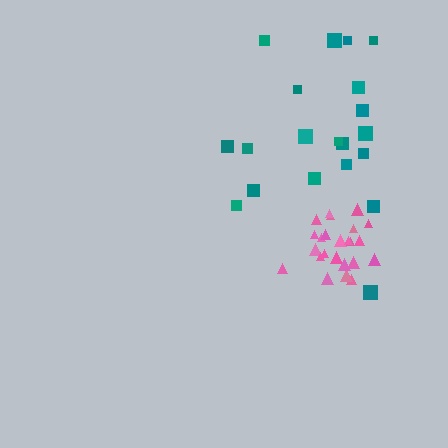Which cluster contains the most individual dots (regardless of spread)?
Pink (24).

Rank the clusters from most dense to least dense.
pink, teal.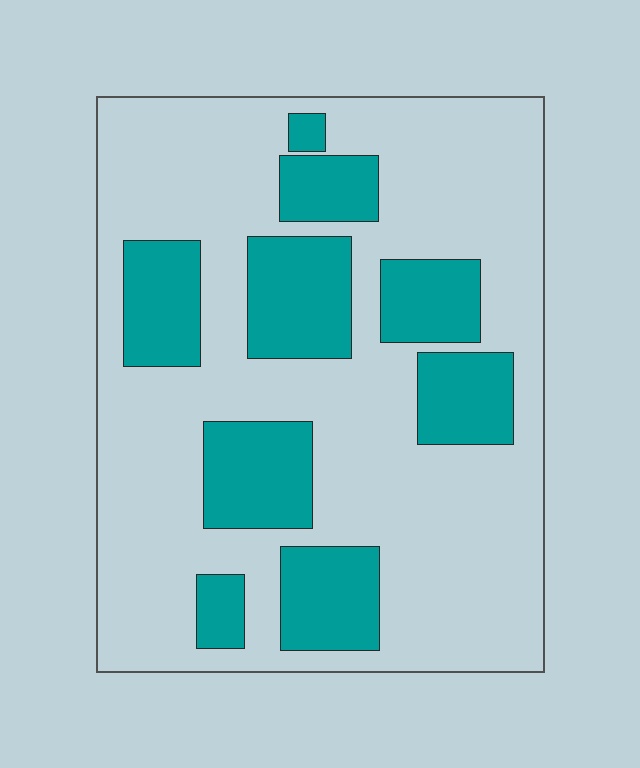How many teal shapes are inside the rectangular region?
9.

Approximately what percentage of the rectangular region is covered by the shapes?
Approximately 30%.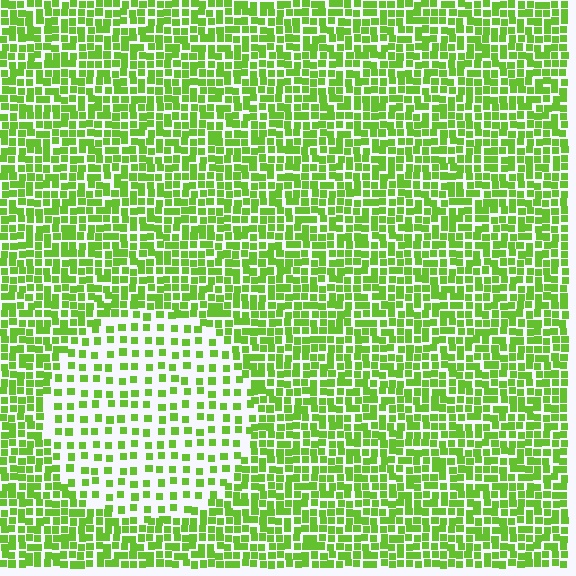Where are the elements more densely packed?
The elements are more densely packed outside the circle boundary.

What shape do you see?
I see a circle.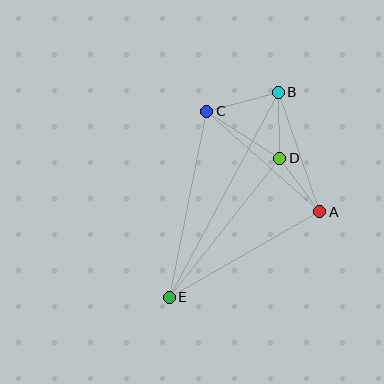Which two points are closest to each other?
Points B and D are closest to each other.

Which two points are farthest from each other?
Points B and E are farthest from each other.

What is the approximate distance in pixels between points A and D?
The distance between A and D is approximately 67 pixels.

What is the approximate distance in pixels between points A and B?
The distance between A and B is approximately 127 pixels.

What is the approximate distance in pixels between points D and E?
The distance between D and E is approximately 177 pixels.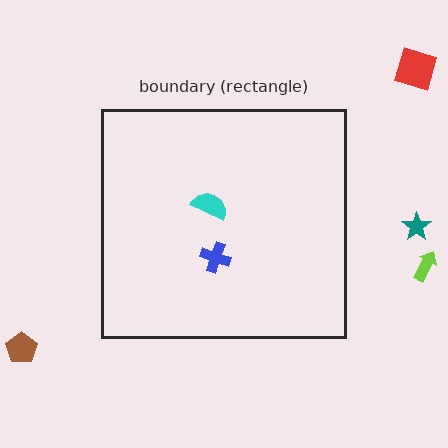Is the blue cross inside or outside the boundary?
Inside.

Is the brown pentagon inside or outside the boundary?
Outside.